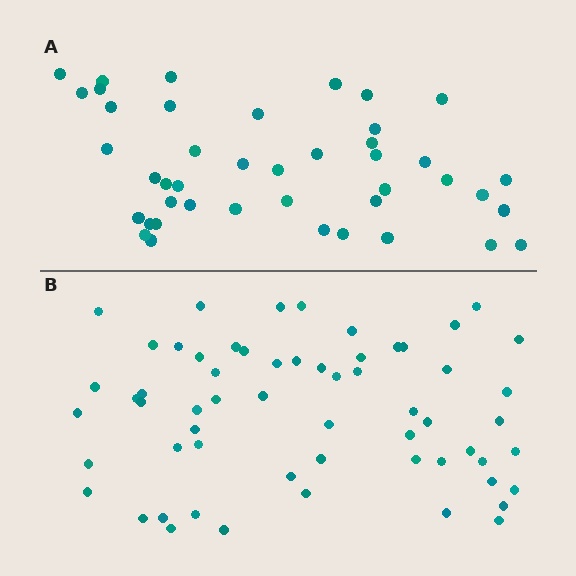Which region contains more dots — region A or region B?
Region B (the bottom region) has more dots.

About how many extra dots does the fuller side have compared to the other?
Region B has approximately 15 more dots than region A.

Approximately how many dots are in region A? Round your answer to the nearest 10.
About 40 dots. (The exact count is 43, which rounds to 40.)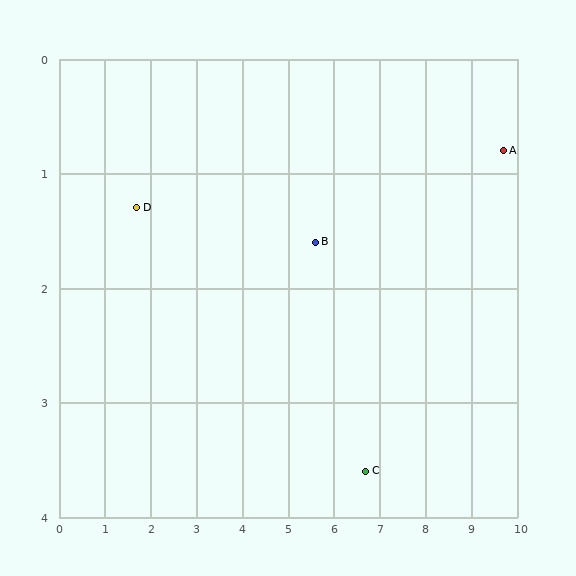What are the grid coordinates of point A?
Point A is at approximately (9.7, 0.8).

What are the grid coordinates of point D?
Point D is at approximately (1.7, 1.3).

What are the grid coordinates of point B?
Point B is at approximately (5.6, 1.6).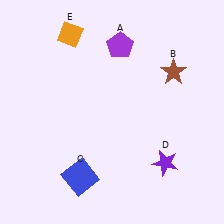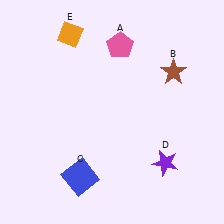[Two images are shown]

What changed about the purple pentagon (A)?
In Image 1, A is purple. In Image 2, it changed to pink.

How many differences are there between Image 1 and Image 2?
There is 1 difference between the two images.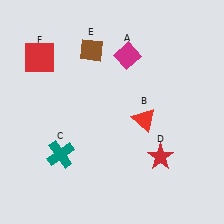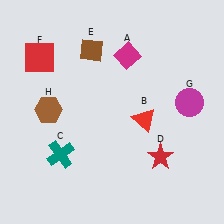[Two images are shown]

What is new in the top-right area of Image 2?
A magenta circle (G) was added in the top-right area of Image 2.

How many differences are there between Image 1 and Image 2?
There are 2 differences between the two images.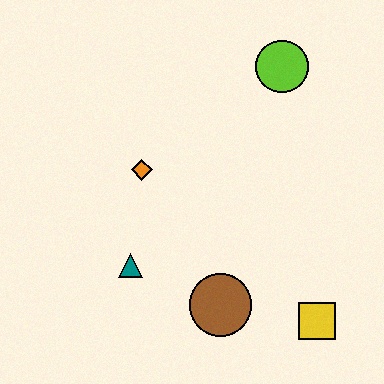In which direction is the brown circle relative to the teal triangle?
The brown circle is to the right of the teal triangle.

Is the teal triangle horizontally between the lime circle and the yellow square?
No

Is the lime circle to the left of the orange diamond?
No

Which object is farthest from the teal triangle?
The lime circle is farthest from the teal triangle.